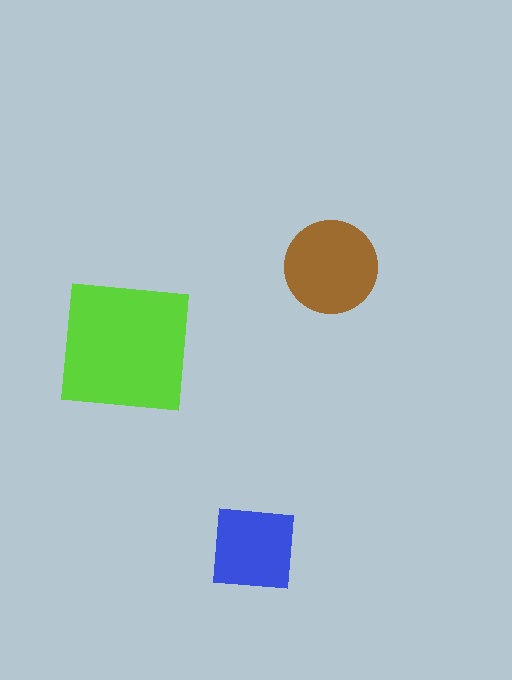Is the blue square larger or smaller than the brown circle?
Smaller.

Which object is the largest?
The lime square.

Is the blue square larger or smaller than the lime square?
Smaller.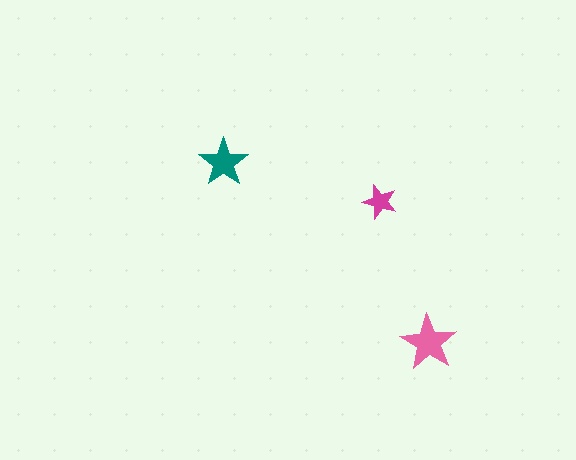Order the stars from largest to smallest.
the pink one, the teal one, the magenta one.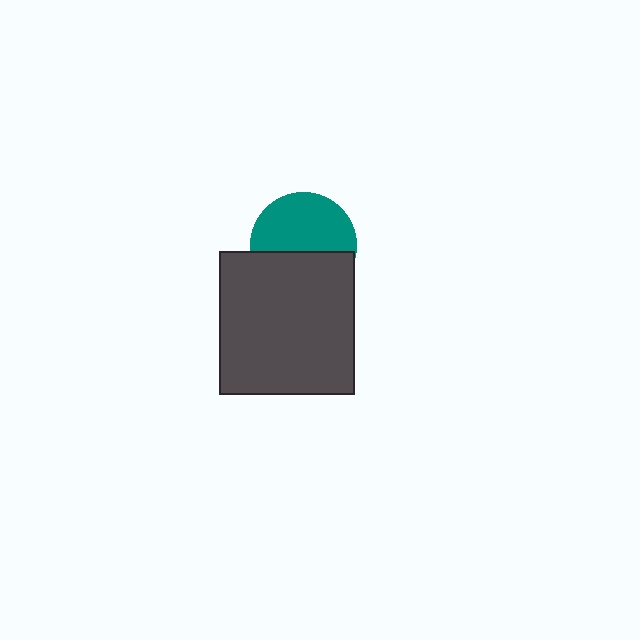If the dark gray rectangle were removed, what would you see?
You would see the complete teal circle.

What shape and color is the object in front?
The object in front is a dark gray rectangle.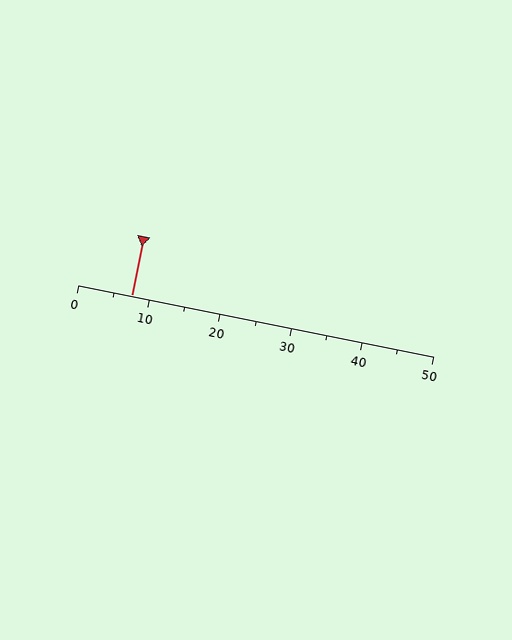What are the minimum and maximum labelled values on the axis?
The axis runs from 0 to 50.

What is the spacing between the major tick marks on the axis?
The major ticks are spaced 10 apart.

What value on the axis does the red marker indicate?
The marker indicates approximately 7.5.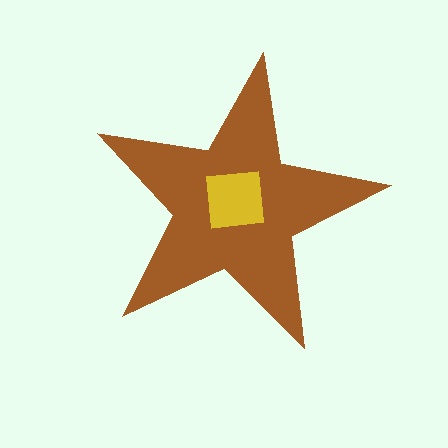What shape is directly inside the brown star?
The yellow square.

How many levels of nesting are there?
2.